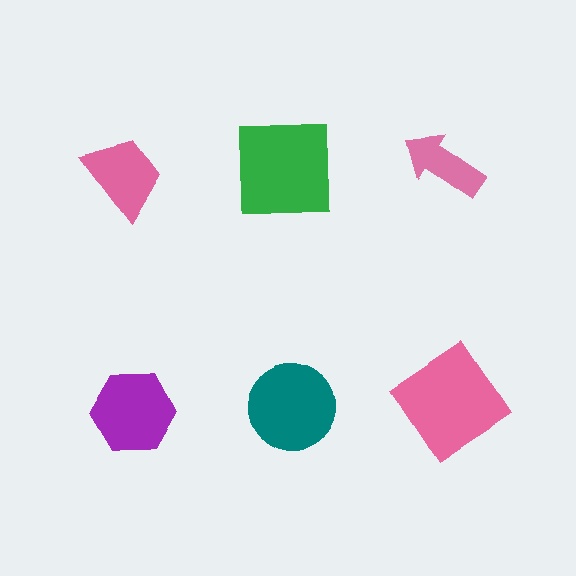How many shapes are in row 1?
3 shapes.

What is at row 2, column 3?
A pink diamond.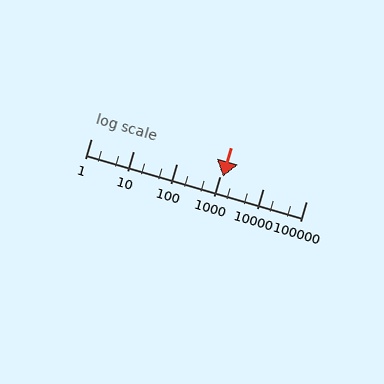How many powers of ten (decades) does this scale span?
The scale spans 5 decades, from 1 to 100000.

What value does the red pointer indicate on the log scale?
The pointer indicates approximately 1200.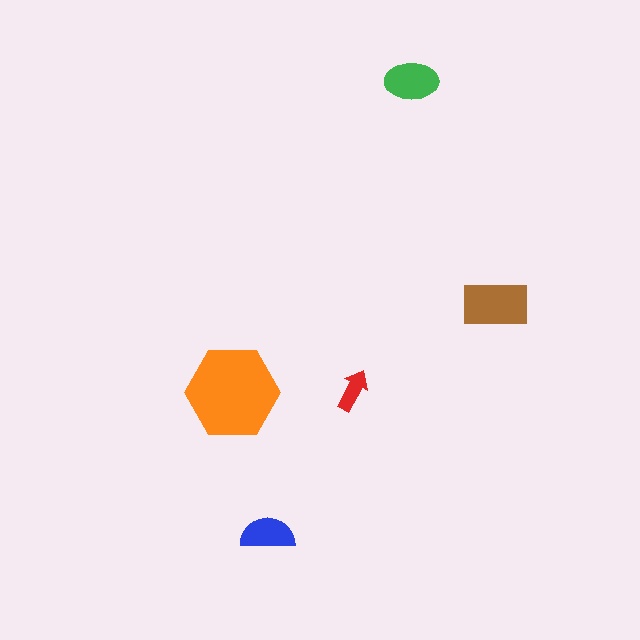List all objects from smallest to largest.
The red arrow, the blue semicircle, the green ellipse, the brown rectangle, the orange hexagon.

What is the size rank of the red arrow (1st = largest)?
5th.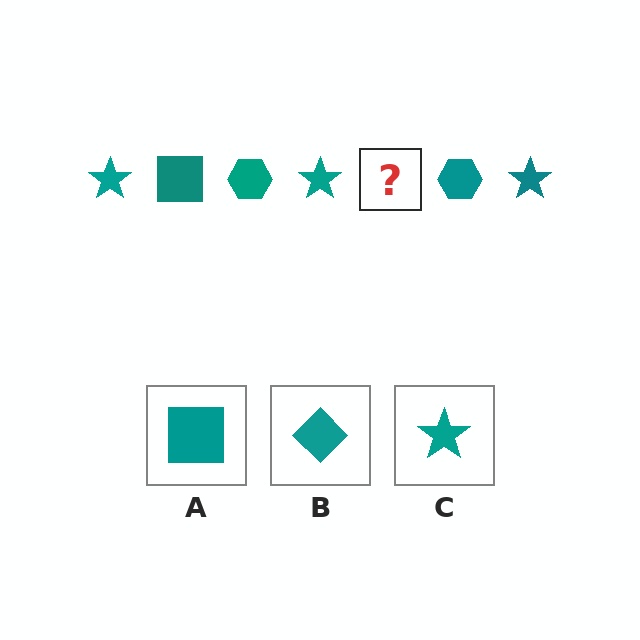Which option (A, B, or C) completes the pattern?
A.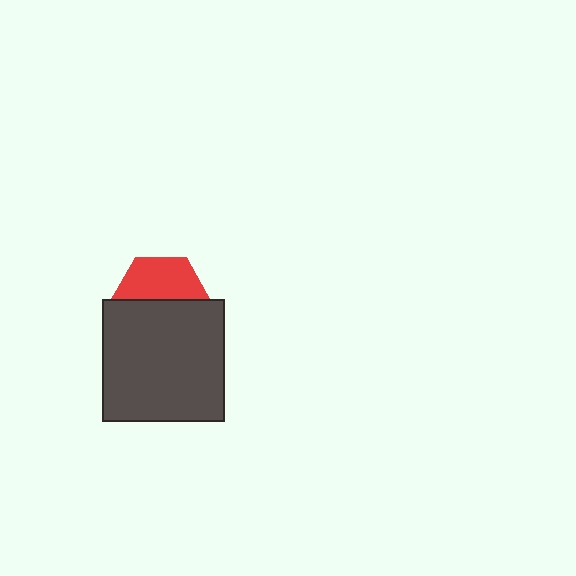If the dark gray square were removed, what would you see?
You would see the complete red hexagon.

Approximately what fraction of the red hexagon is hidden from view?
Roughly 54% of the red hexagon is hidden behind the dark gray square.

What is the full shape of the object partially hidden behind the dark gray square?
The partially hidden object is a red hexagon.